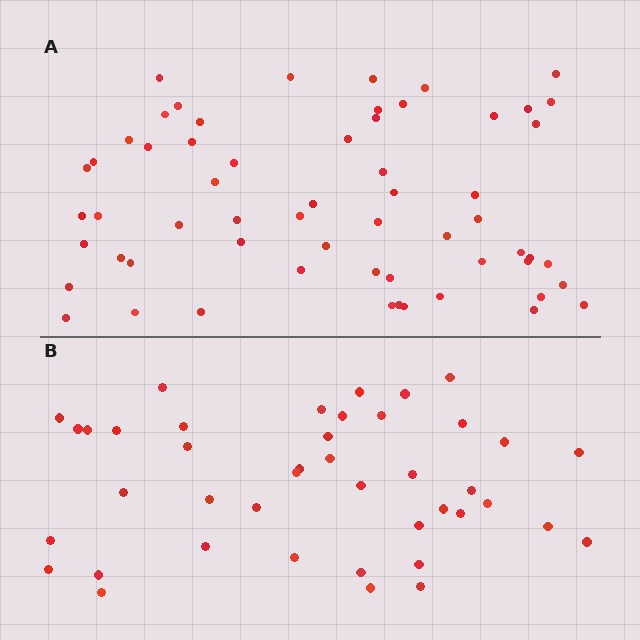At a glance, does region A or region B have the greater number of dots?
Region A (the top region) has more dots.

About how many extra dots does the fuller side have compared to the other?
Region A has approximately 20 more dots than region B.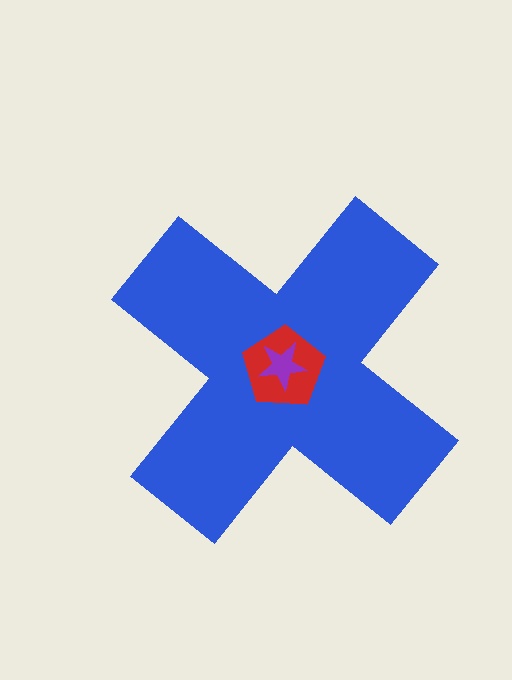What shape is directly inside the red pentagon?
The purple star.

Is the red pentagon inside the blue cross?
Yes.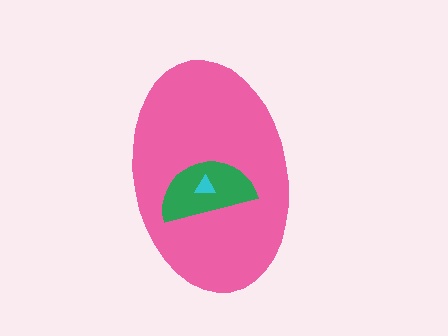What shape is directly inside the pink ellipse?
The green semicircle.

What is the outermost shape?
The pink ellipse.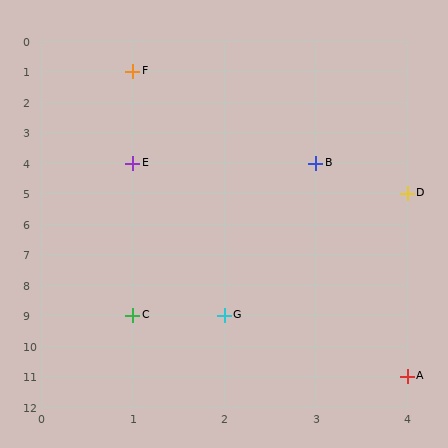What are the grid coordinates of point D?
Point D is at grid coordinates (4, 5).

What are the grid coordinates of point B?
Point B is at grid coordinates (3, 4).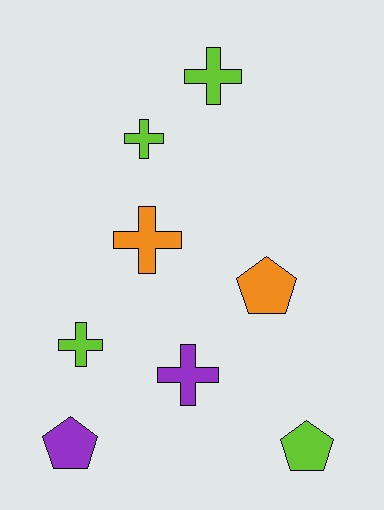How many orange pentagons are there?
There is 1 orange pentagon.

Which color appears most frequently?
Lime, with 4 objects.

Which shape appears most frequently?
Cross, with 5 objects.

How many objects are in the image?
There are 8 objects.